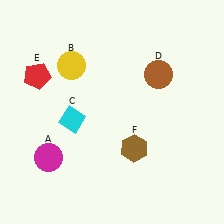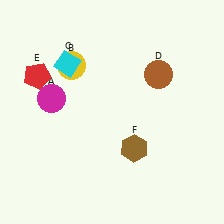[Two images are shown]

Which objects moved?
The objects that moved are: the magenta circle (A), the cyan diamond (C).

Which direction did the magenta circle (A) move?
The magenta circle (A) moved up.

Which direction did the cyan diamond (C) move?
The cyan diamond (C) moved up.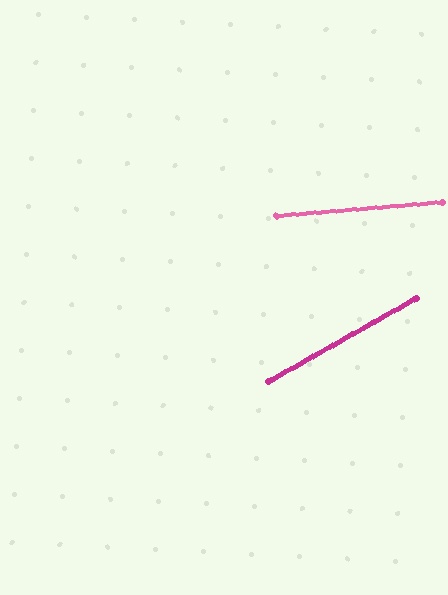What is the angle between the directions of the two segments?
Approximately 25 degrees.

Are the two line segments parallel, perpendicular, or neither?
Neither parallel nor perpendicular — they differ by about 25°.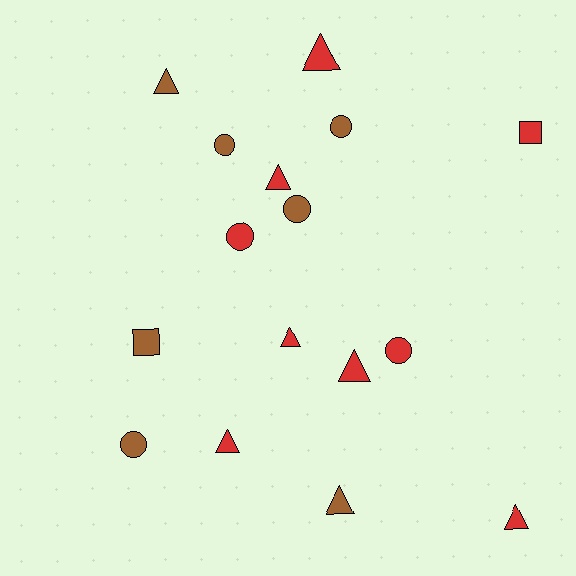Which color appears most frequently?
Red, with 9 objects.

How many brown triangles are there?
There are 2 brown triangles.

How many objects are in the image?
There are 16 objects.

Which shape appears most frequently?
Triangle, with 8 objects.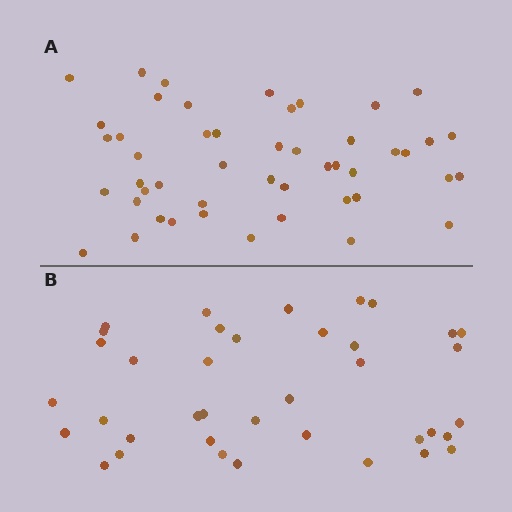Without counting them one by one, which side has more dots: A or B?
Region A (the top region) has more dots.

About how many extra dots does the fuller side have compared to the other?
Region A has roughly 10 or so more dots than region B.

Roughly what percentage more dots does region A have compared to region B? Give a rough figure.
About 25% more.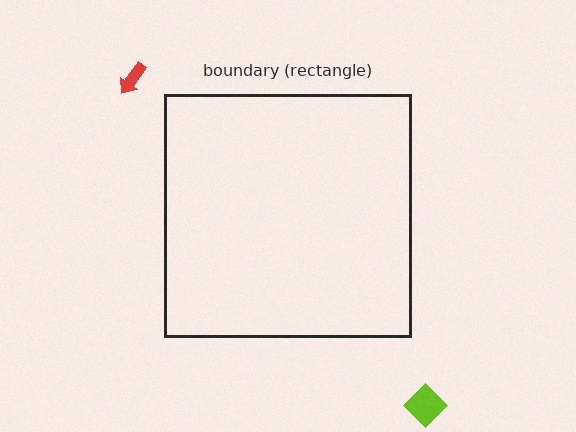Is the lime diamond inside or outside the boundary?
Outside.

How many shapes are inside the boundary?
0 inside, 2 outside.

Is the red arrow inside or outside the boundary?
Outside.